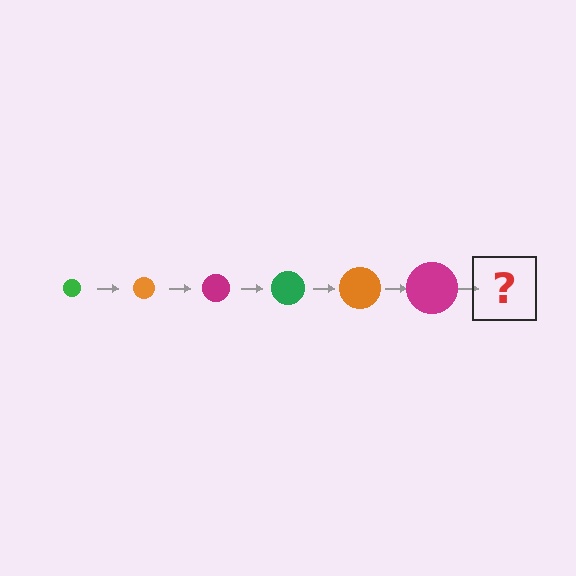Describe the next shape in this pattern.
It should be a green circle, larger than the previous one.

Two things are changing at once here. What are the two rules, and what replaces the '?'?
The two rules are that the circle grows larger each step and the color cycles through green, orange, and magenta. The '?' should be a green circle, larger than the previous one.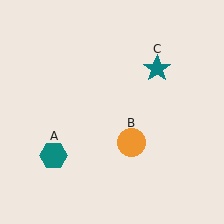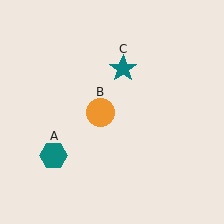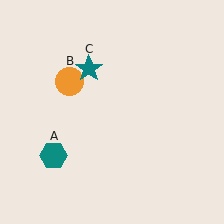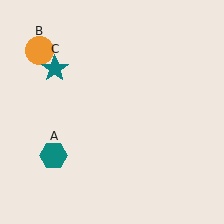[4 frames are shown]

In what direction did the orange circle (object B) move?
The orange circle (object B) moved up and to the left.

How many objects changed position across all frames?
2 objects changed position: orange circle (object B), teal star (object C).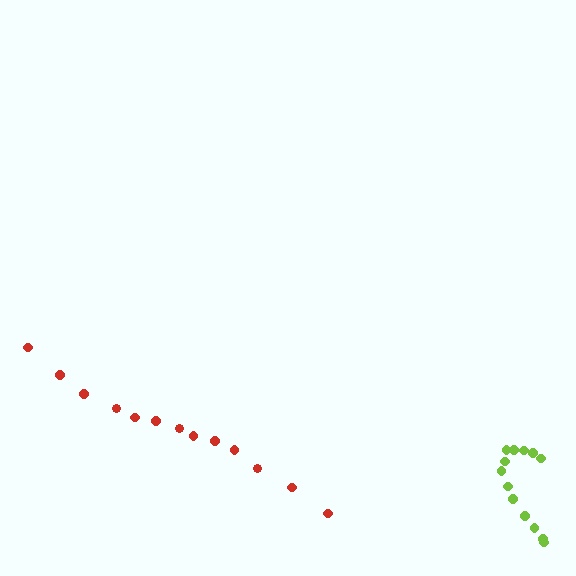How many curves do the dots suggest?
There are 2 distinct paths.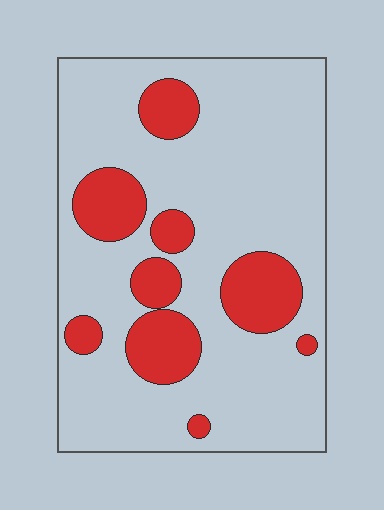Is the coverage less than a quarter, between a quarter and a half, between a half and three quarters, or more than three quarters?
Less than a quarter.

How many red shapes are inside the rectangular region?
9.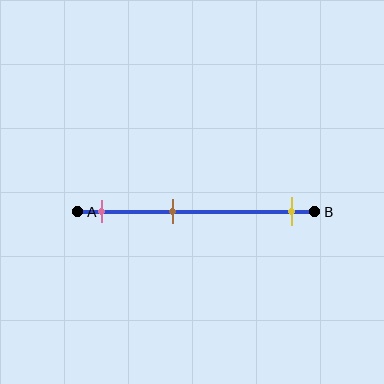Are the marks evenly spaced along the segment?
No, the marks are not evenly spaced.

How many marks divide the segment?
There are 3 marks dividing the segment.